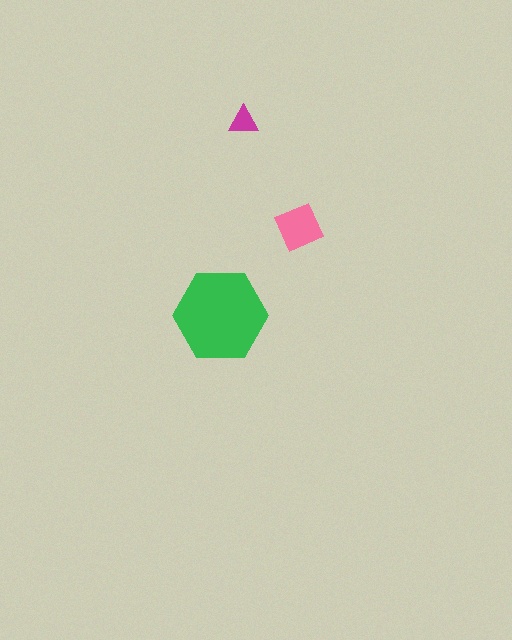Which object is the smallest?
The magenta triangle.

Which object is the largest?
The green hexagon.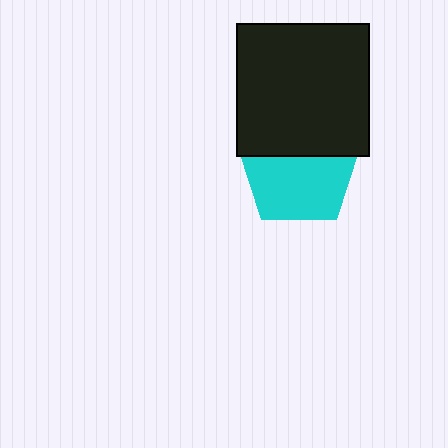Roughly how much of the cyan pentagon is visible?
About half of it is visible (roughly 61%).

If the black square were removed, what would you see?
You would see the complete cyan pentagon.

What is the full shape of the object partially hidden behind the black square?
The partially hidden object is a cyan pentagon.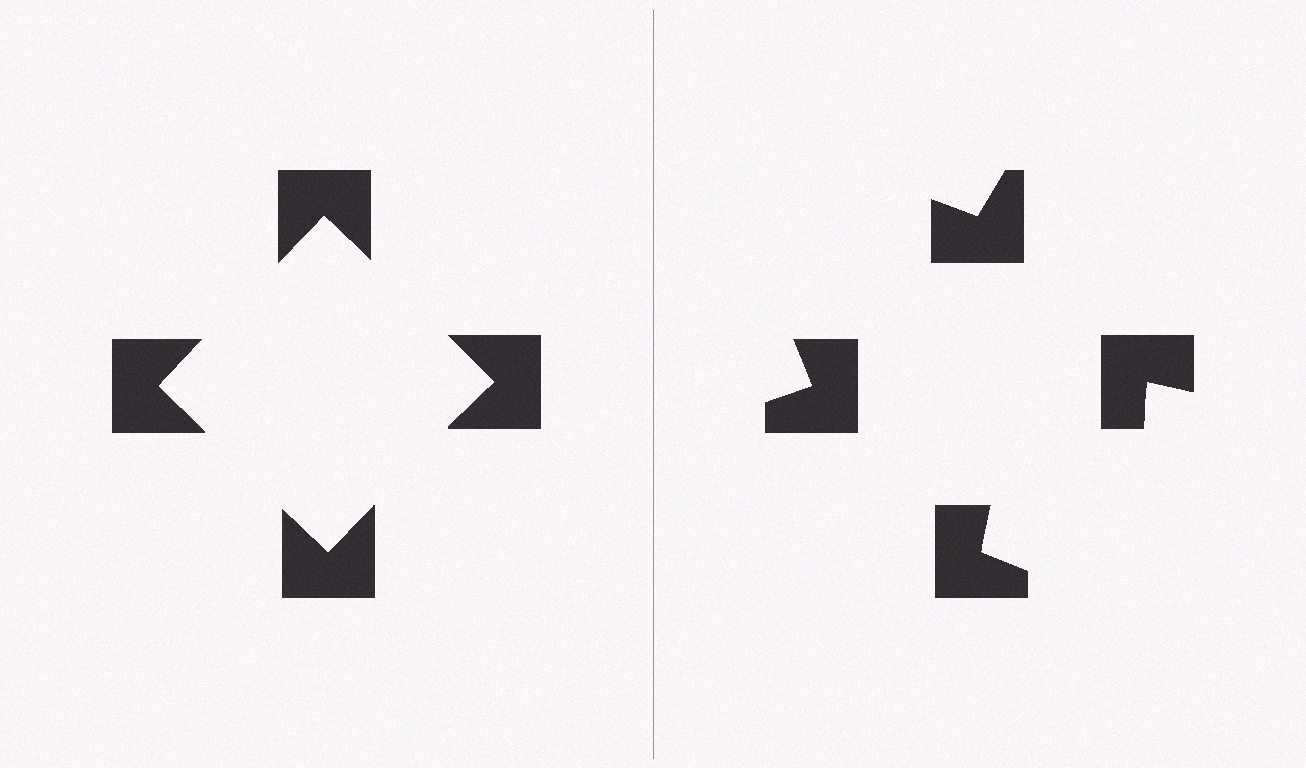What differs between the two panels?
The notched squares are positioned identically on both sides; only the wedge orientations differ. On the left they align to a square; on the right they are misaligned.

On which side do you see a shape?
An illusory square appears on the left side. On the right side the wedge cuts are rotated, so no coherent shape forms.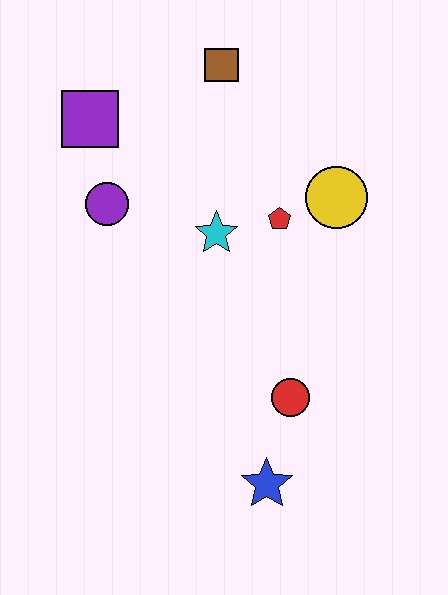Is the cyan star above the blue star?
Yes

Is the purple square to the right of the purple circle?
No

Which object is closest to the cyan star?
The red pentagon is closest to the cyan star.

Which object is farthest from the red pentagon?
The blue star is farthest from the red pentagon.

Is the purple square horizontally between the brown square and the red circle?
No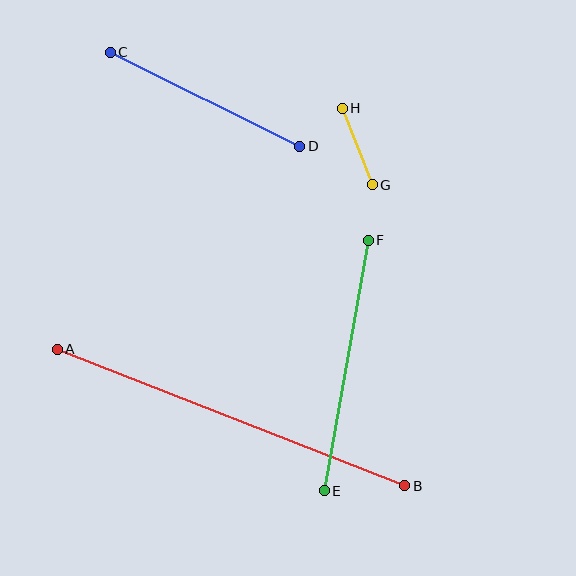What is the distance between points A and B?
The distance is approximately 374 pixels.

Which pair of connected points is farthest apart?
Points A and B are farthest apart.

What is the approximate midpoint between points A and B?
The midpoint is at approximately (231, 417) pixels.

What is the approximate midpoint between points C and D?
The midpoint is at approximately (205, 99) pixels.